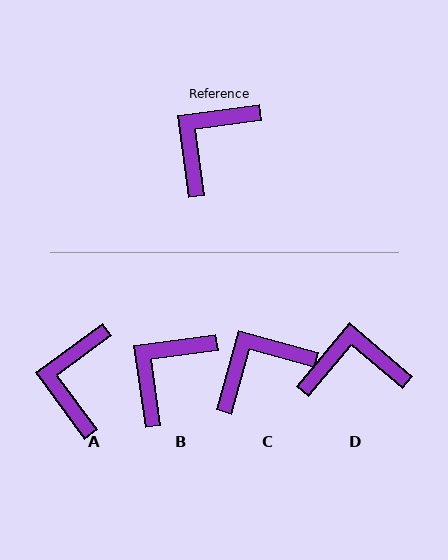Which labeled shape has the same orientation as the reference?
B.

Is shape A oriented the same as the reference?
No, it is off by about 29 degrees.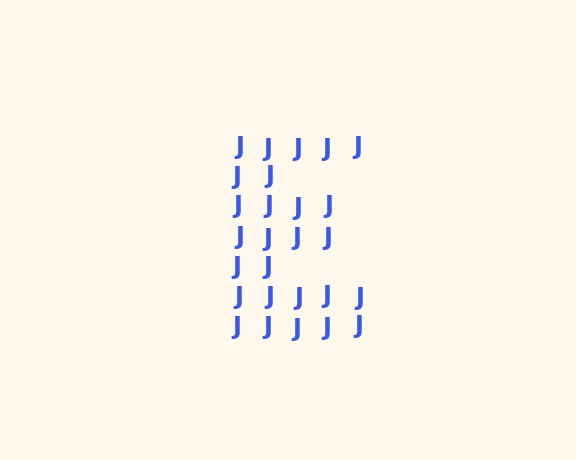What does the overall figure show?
The overall figure shows the letter E.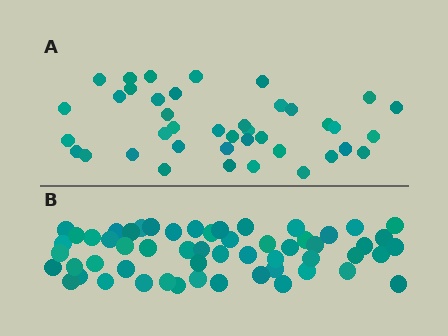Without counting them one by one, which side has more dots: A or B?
Region B (the bottom region) has more dots.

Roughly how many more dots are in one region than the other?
Region B has approximately 15 more dots than region A.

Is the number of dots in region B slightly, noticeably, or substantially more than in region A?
Region B has noticeably more, but not dramatically so. The ratio is roughly 1.4 to 1.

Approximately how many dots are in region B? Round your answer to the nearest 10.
About 60 dots. (The exact count is 56, which rounds to 60.)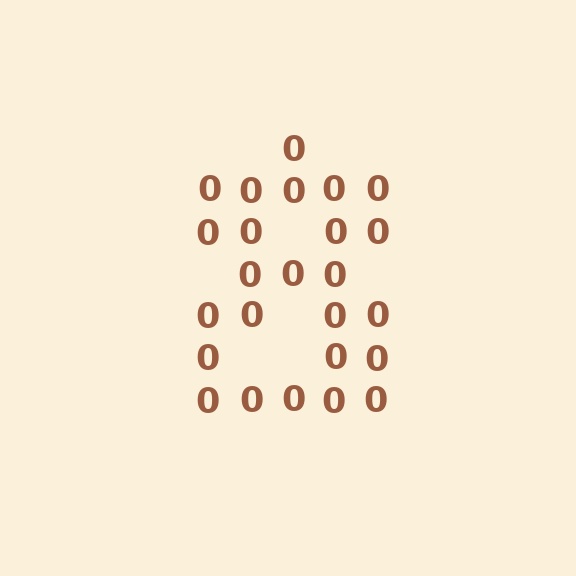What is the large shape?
The large shape is the digit 8.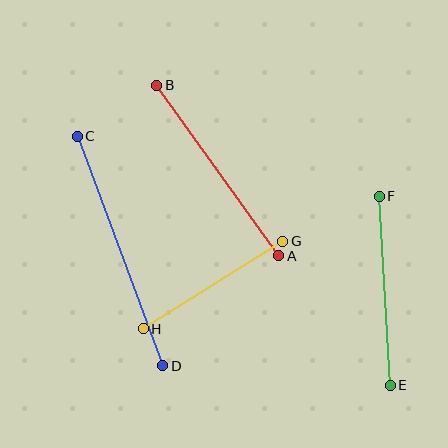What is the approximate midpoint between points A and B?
The midpoint is at approximately (218, 170) pixels.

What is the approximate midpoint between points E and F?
The midpoint is at approximately (385, 291) pixels.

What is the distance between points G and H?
The distance is approximately 165 pixels.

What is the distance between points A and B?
The distance is approximately 210 pixels.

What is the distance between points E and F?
The distance is approximately 189 pixels.